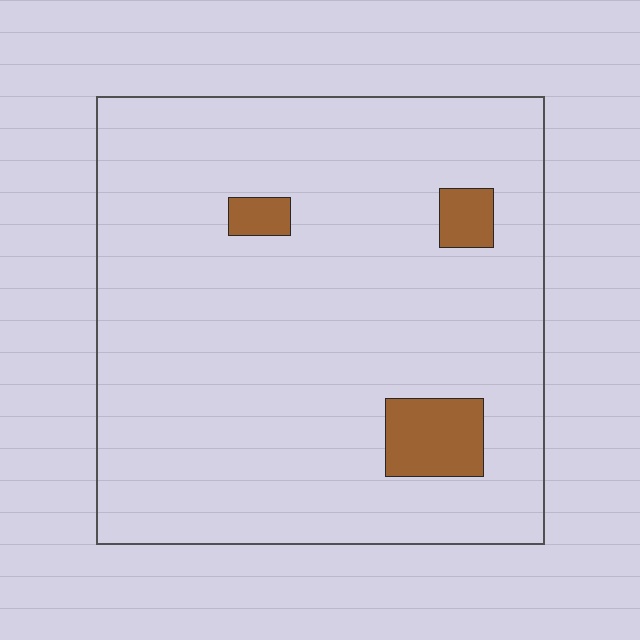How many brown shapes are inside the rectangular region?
3.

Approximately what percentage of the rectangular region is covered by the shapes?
Approximately 5%.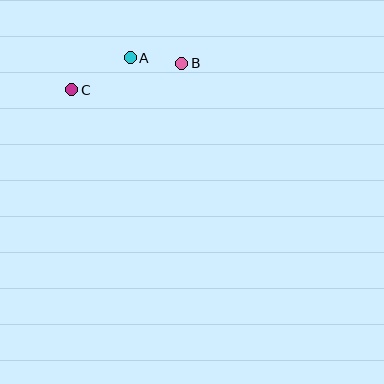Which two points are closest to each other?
Points A and B are closest to each other.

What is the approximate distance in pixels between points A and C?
The distance between A and C is approximately 67 pixels.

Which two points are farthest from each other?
Points B and C are farthest from each other.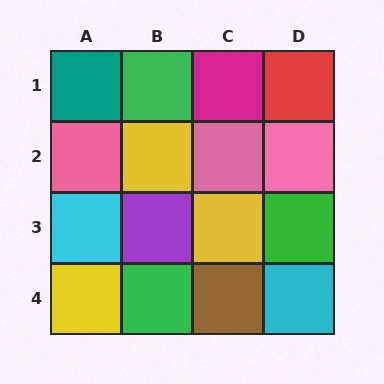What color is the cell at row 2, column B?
Yellow.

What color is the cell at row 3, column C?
Yellow.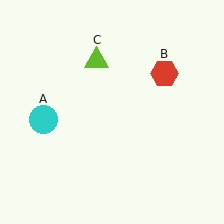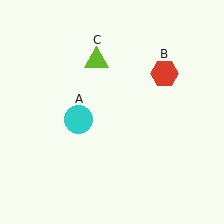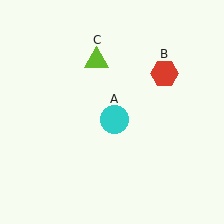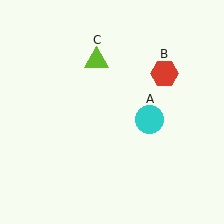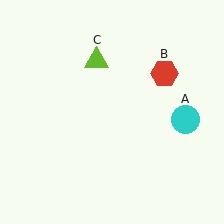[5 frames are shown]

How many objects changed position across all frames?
1 object changed position: cyan circle (object A).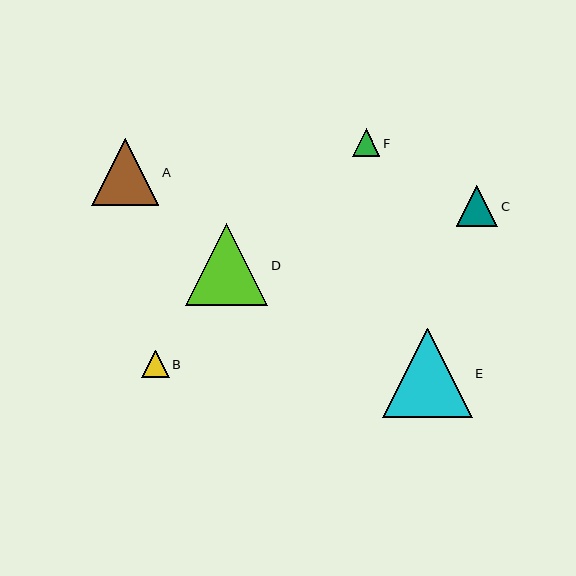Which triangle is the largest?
Triangle E is the largest with a size of approximately 90 pixels.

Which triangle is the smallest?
Triangle B is the smallest with a size of approximately 27 pixels.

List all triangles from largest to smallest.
From largest to smallest: E, D, A, C, F, B.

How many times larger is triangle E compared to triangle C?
Triangle E is approximately 2.2 times the size of triangle C.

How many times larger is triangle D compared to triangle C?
Triangle D is approximately 2.0 times the size of triangle C.